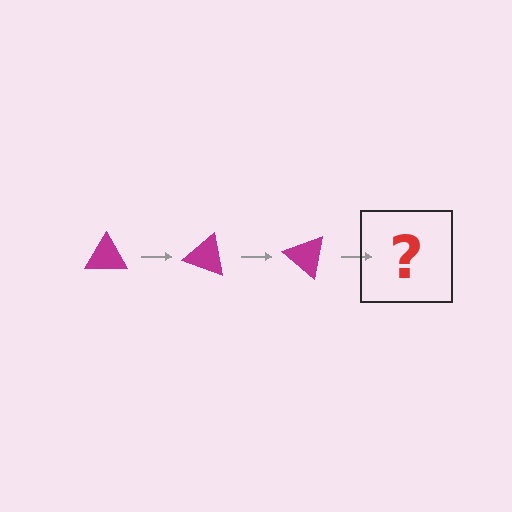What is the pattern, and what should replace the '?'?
The pattern is that the triangle rotates 20 degrees each step. The '?' should be a magenta triangle rotated 60 degrees.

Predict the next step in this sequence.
The next step is a magenta triangle rotated 60 degrees.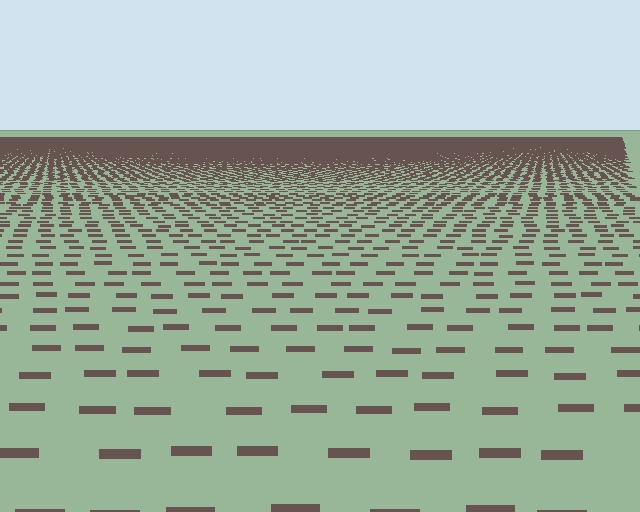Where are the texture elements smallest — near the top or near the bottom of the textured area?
Near the top.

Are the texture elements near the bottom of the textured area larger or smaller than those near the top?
Larger. Near the bottom, elements are closer to the viewer and appear at a bigger on-screen size.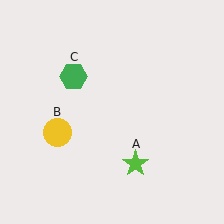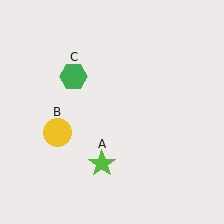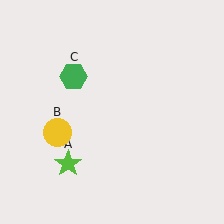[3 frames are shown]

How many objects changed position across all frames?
1 object changed position: lime star (object A).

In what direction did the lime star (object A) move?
The lime star (object A) moved left.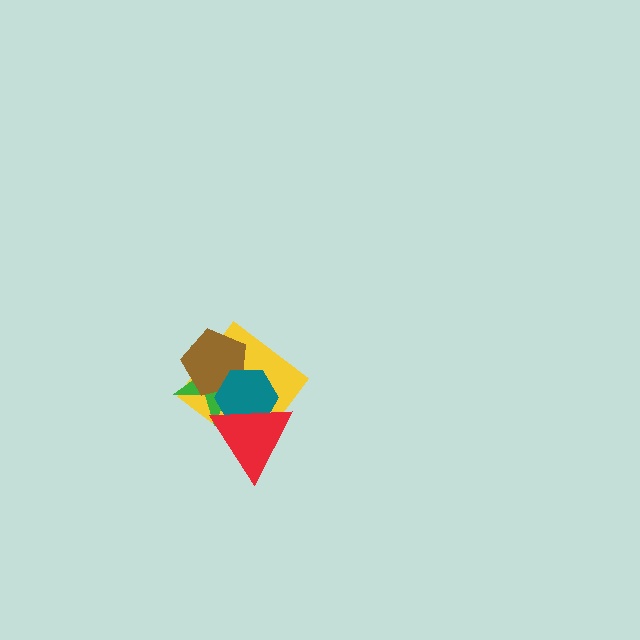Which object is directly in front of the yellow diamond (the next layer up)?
The green star is directly in front of the yellow diamond.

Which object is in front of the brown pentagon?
The teal hexagon is in front of the brown pentagon.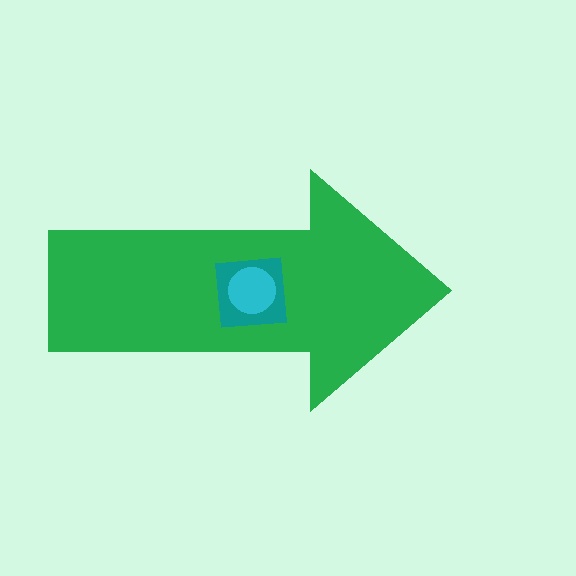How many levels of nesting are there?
3.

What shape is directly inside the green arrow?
The teal square.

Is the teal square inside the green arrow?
Yes.